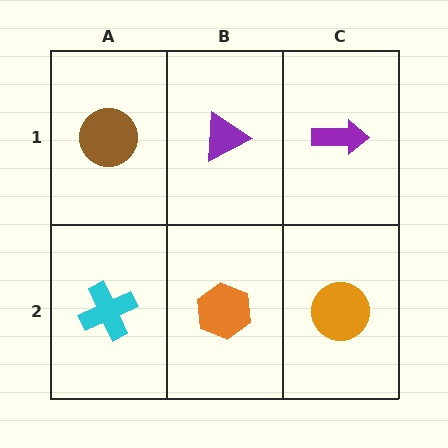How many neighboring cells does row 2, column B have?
3.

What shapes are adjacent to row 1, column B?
An orange hexagon (row 2, column B), a brown circle (row 1, column A), a purple arrow (row 1, column C).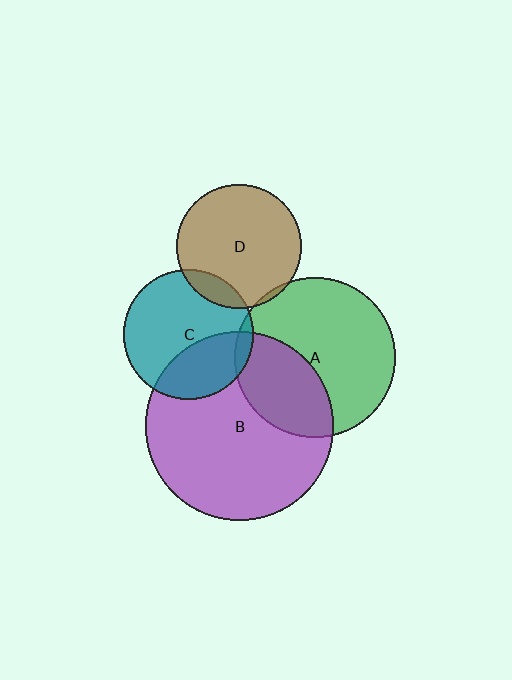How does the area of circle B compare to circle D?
Approximately 2.3 times.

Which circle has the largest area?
Circle B (purple).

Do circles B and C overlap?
Yes.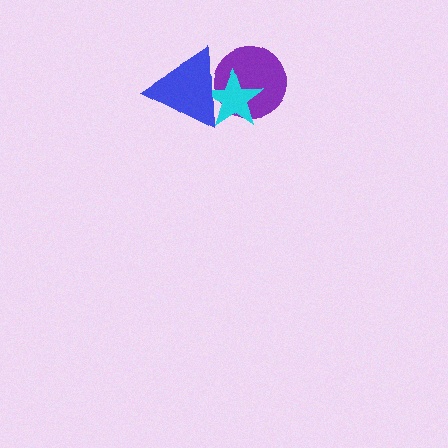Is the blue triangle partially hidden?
No, no other shape covers it.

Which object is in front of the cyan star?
The blue triangle is in front of the cyan star.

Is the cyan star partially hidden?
Yes, it is partially covered by another shape.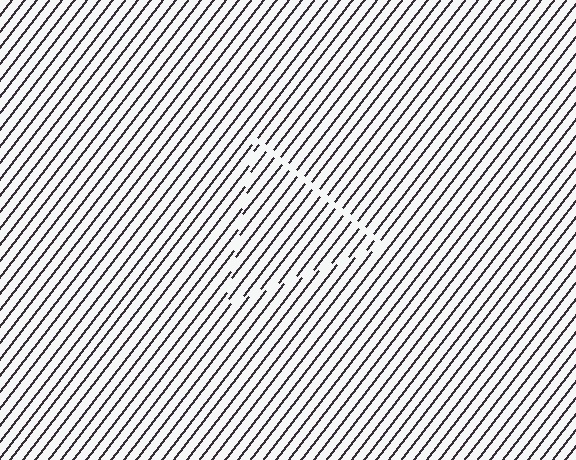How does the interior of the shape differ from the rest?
The interior of the shape contains the same grating, shifted by half a period — the contour is defined by the phase discontinuity where line-ends from the inner and outer gratings abut.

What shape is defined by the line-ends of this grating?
An illusory triangle. The interior of the shape contains the same grating, shifted by half a period — the contour is defined by the phase discontinuity where line-ends from the inner and outer gratings abut.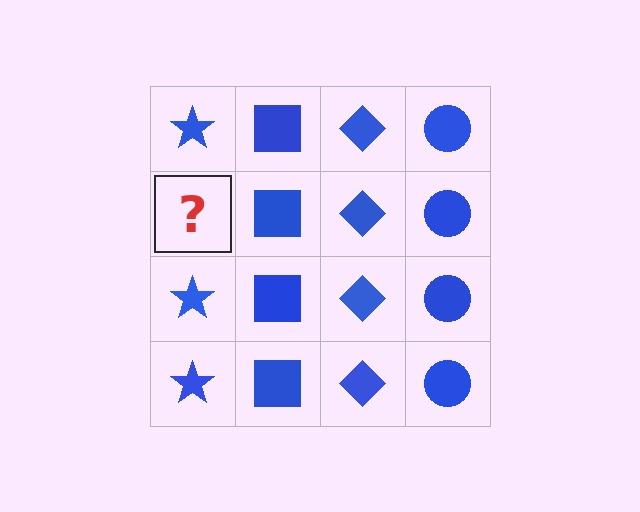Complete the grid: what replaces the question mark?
The question mark should be replaced with a blue star.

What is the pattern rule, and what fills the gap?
The rule is that each column has a consistent shape. The gap should be filled with a blue star.